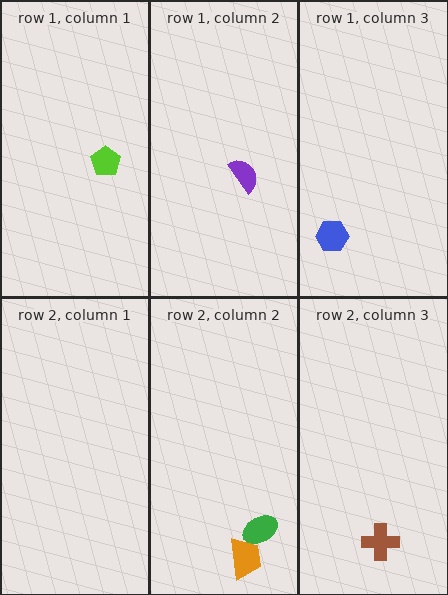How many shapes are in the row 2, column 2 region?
2.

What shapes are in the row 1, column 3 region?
The blue hexagon.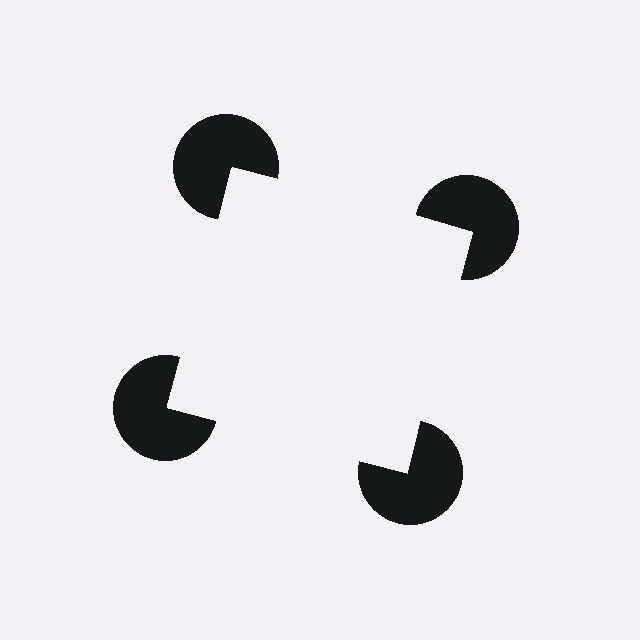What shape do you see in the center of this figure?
An illusory square — its edges are inferred from the aligned wedge cuts in the pac-man discs, not physically drawn.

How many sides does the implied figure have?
4 sides.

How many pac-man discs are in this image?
There are 4 — one at each vertex of the illusory square.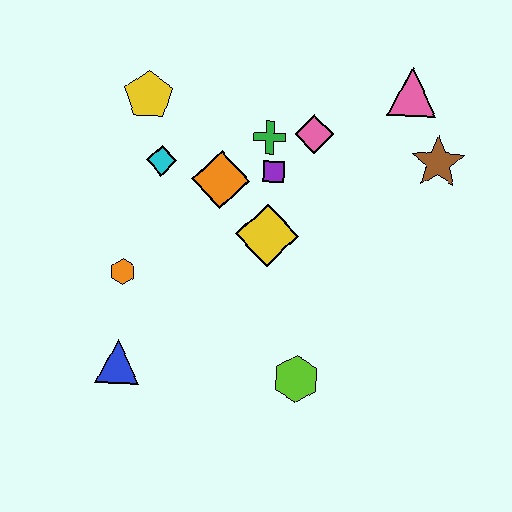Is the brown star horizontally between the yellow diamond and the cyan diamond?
No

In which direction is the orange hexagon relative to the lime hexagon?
The orange hexagon is to the left of the lime hexagon.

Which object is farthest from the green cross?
The blue triangle is farthest from the green cross.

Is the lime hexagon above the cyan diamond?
No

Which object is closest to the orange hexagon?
The blue triangle is closest to the orange hexagon.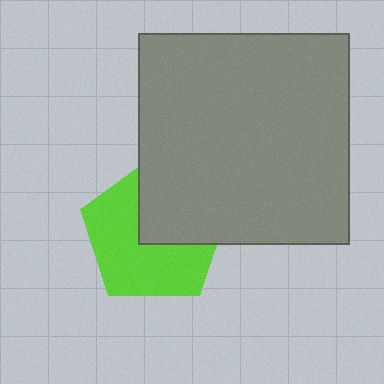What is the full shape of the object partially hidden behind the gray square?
The partially hidden object is a lime pentagon.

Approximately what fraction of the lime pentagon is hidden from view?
Roughly 41% of the lime pentagon is hidden behind the gray square.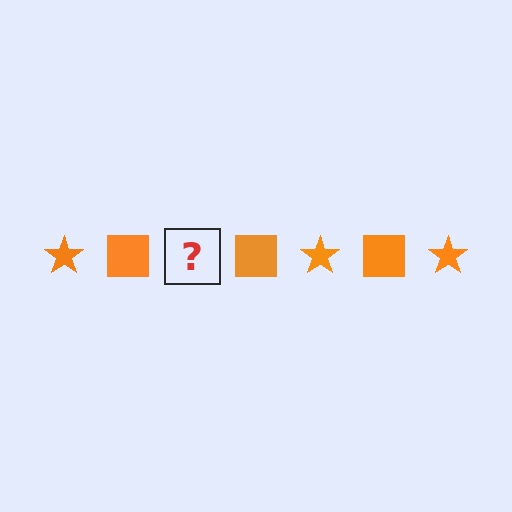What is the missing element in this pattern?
The missing element is an orange star.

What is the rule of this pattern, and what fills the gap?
The rule is that the pattern cycles through star, square shapes in orange. The gap should be filled with an orange star.